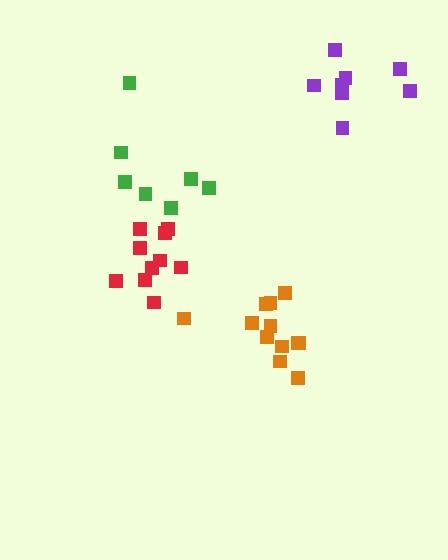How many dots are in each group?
Group 1: 10 dots, Group 2: 12 dots, Group 3: 7 dots, Group 4: 8 dots (37 total).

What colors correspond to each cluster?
The clusters are colored: red, orange, green, purple.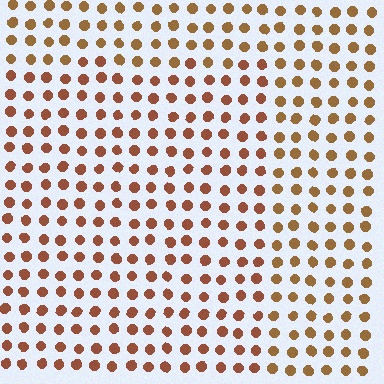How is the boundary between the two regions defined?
The boundary is defined purely by a slight shift in hue (about 19 degrees). Spacing, size, and orientation are identical on both sides.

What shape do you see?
I see a rectangle.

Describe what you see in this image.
The image is filled with small brown elements in a uniform arrangement. A rectangle-shaped region is visible where the elements are tinted to a slightly different hue, forming a subtle color boundary.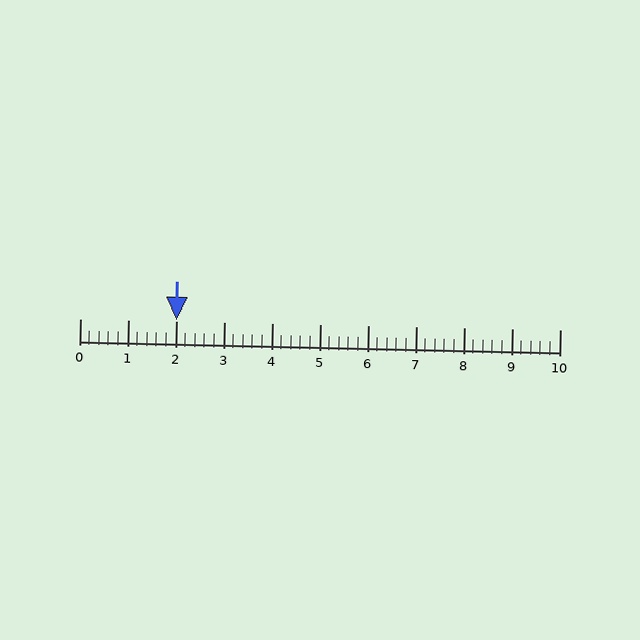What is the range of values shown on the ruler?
The ruler shows values from 0 to 10.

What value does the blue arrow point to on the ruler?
The blue arrow points to approximately 2.0.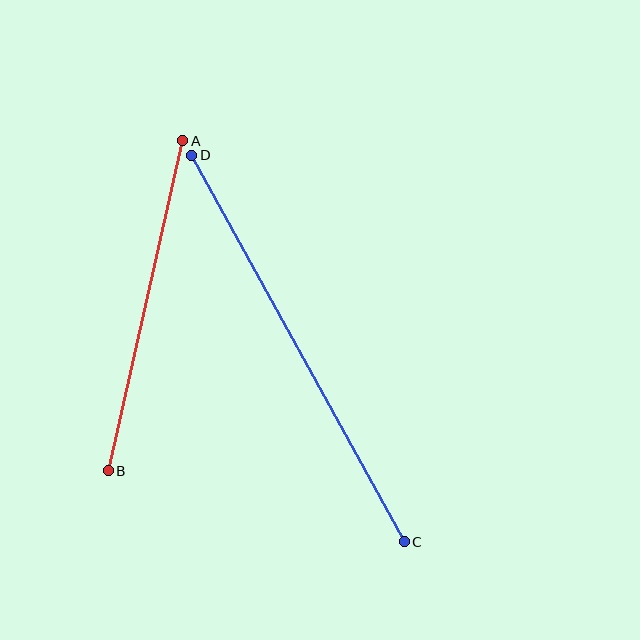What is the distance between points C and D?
The distance is approximately 441 pixels.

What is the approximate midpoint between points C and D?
The midpoint is at approximately (298, 349) pixels.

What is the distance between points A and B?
The distance is approximately 338 pixels.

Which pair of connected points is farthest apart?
Points C and D are farthest apart.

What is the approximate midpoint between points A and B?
The midpoint is at approximately (146, 306) pixels.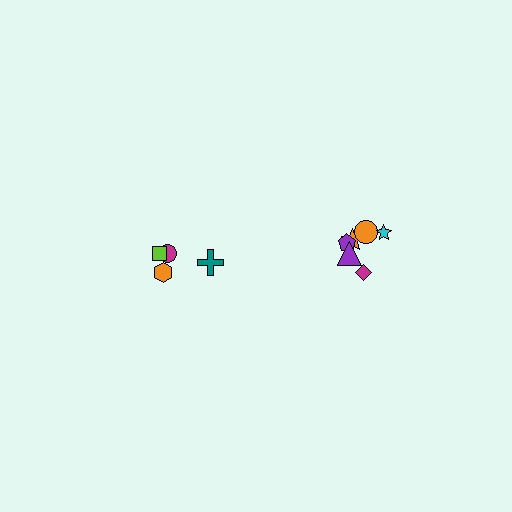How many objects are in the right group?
There are 6 objects.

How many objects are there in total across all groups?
There are 10 objects.